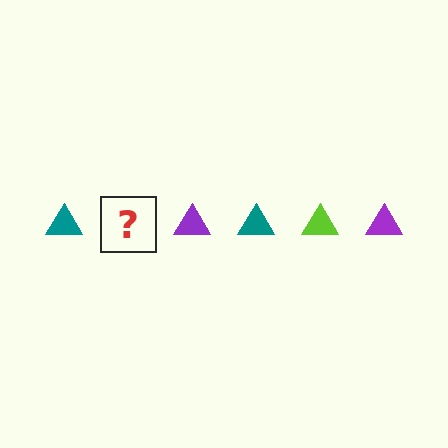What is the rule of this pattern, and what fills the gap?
The rule is that the pattern cycles through teal, lime, purple triangles. The gap should be filled with a lime triangle.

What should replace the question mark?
The question mark should be replaced with a lime triangle.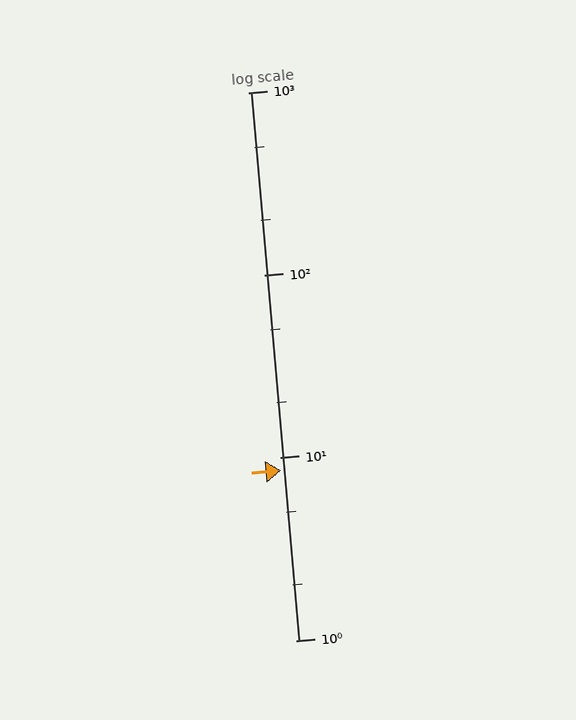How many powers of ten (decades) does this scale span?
The scale spans 3 decades, from 1 to 1000.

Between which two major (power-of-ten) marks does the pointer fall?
The pointer is between 1 and 10.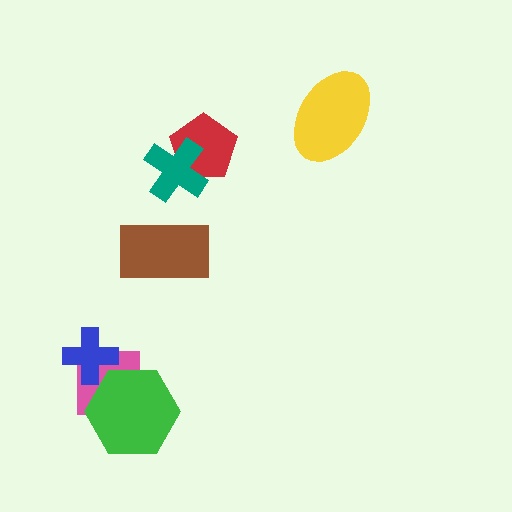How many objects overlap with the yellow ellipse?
0 objects overlap with the yellow ellipse.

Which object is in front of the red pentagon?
The teal cross is in front of the red pentagon.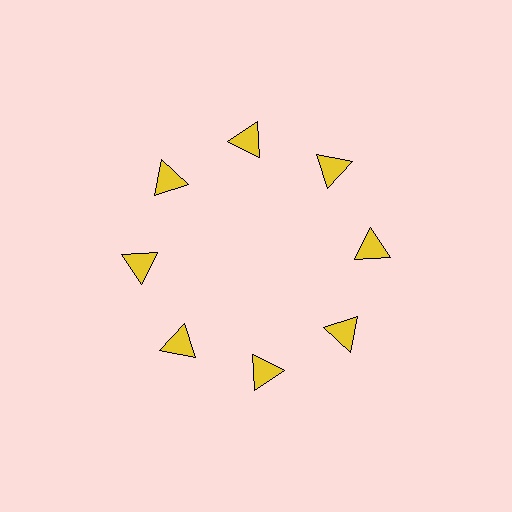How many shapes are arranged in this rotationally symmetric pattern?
There are 8 shapes, arranged in 8 groups of 1.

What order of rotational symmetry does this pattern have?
This pattern has 8-fold rotational symmetry.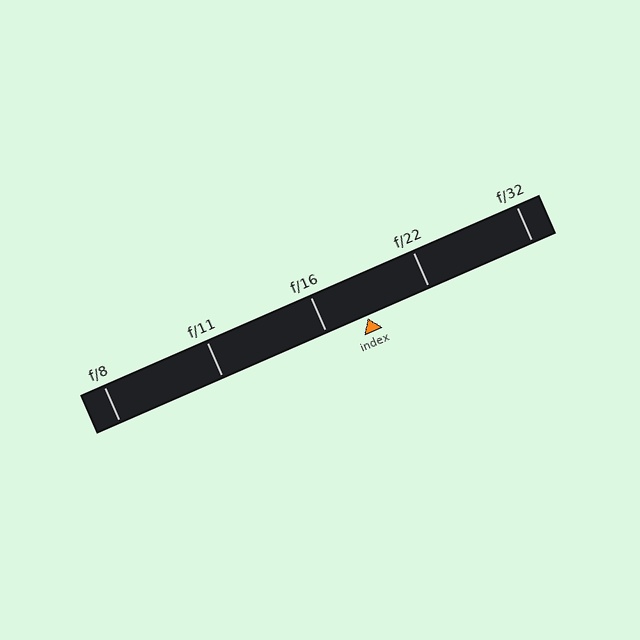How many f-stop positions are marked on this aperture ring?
There are 5 f-stop positions marked.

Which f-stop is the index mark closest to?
The index mark is closest to f/16.